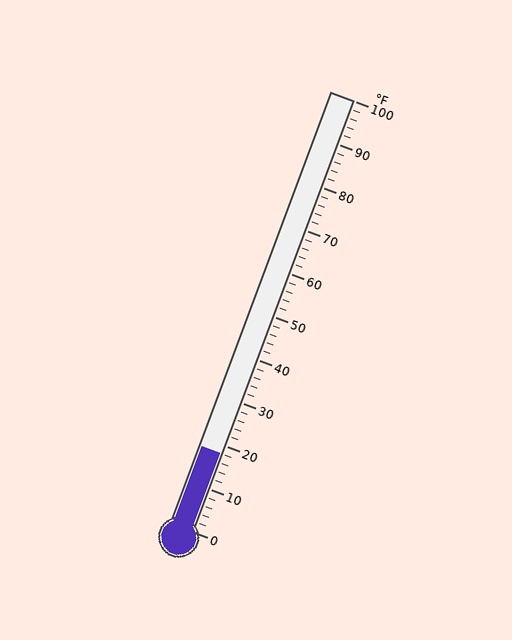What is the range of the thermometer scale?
The thermometer scale ranges from 0°F to 100°F.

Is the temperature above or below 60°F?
The temperature is below 60°F.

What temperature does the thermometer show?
The thermometer shows approximately 18°F.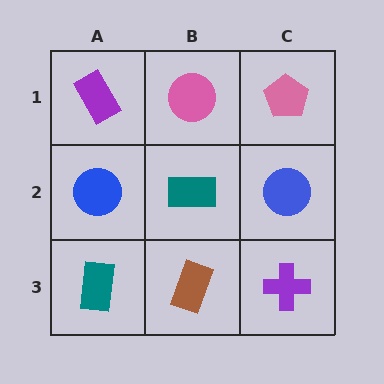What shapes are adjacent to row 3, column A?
A blue circle (row 2, column A), a brown rectangle (row 3, column B).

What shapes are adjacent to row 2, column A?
A purple rectangle (row 1, column A), a teal rectangle (row 3, column A), a teal rectangle (row 2, column B).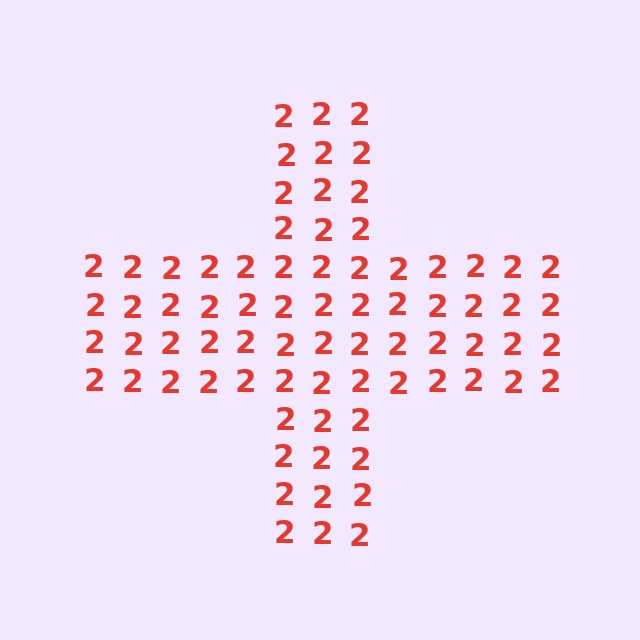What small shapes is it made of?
It is made of small digit 2's.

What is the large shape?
The large shape is a cross.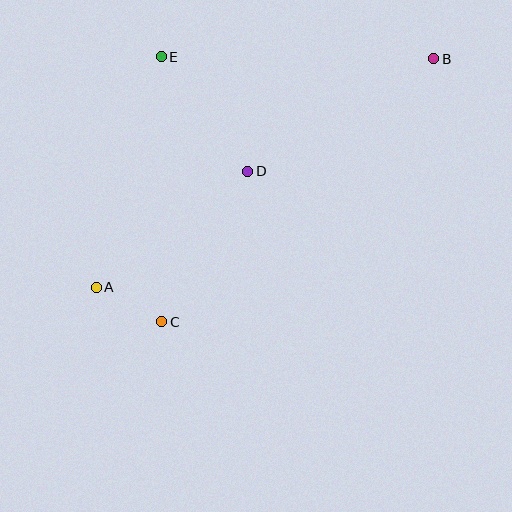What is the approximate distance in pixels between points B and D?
The distance between B and D is approximately 217 pixels.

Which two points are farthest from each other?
Points A and B are farthest from each other.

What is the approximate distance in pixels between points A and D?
The distance between A and D is approximately 191 pixels.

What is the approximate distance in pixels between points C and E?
The distance between C and E is approximately 265 pixels.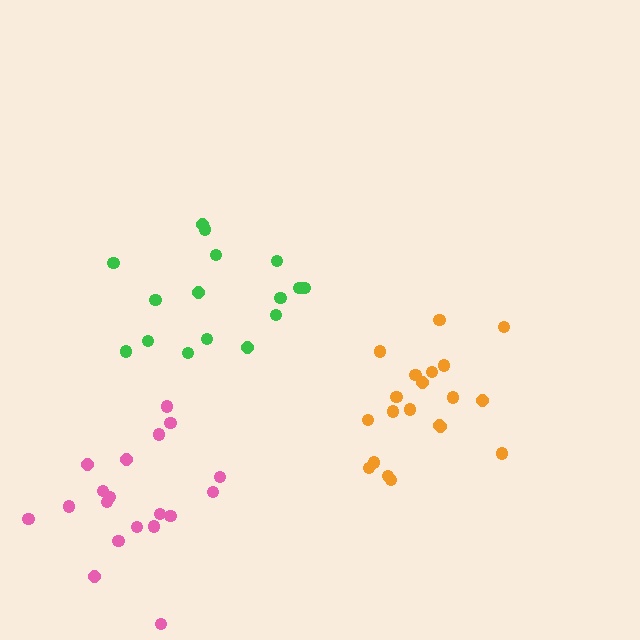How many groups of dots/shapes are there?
There are 3 groups.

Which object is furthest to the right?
The orange cluster is rightmost.